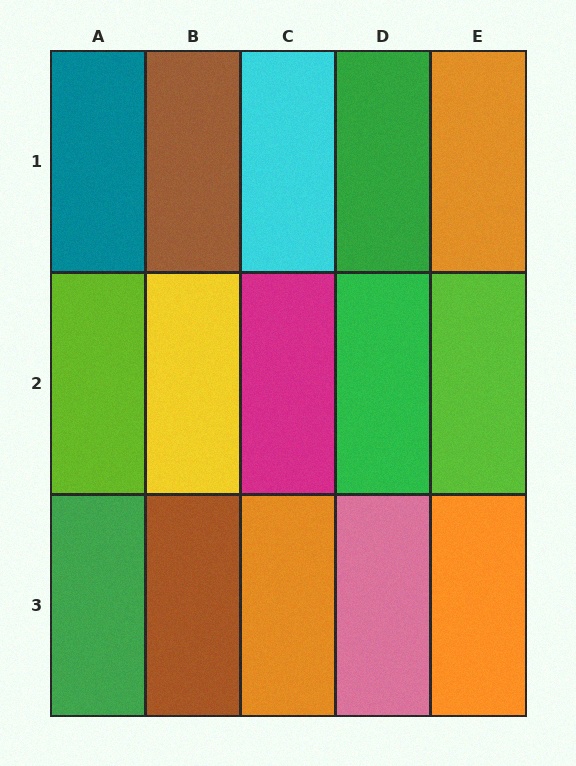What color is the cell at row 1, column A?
Teal.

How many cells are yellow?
1 cell is yellow.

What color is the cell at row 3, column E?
Orange.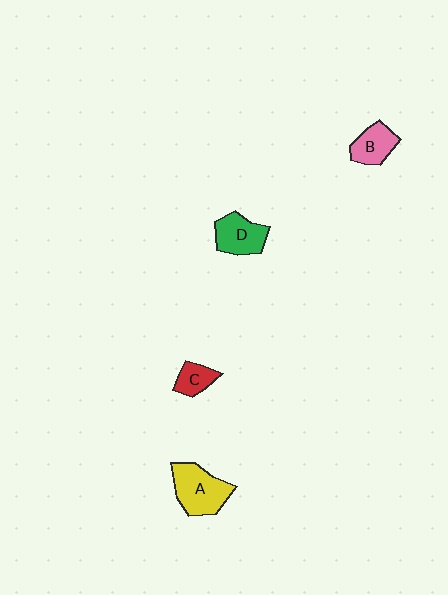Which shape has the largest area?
Shape A (yellow).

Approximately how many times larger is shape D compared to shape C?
Approximately 1.7 times.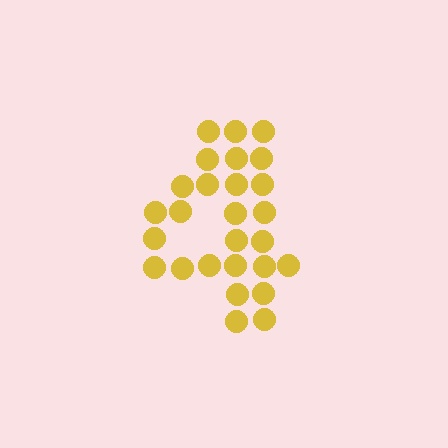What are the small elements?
The small elements are circles.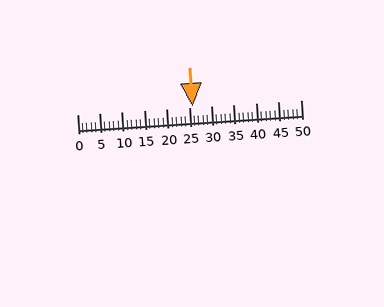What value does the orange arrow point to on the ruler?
The orange arrow points to approximately 26.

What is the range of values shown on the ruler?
The ruler shows values from 0 to 50.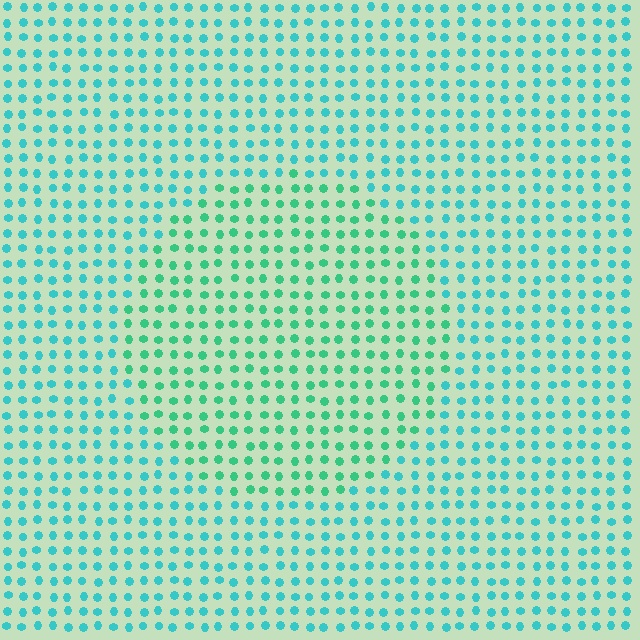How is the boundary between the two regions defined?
The boundary is defined purely by a slight shift in hue (about 29 degrees). Spacing, size, and orientation are identical on both sides.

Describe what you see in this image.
The image is filled with small cyan elements in a uniform arrangement. A circle-shaped region is visible where the elements are tinted to a slightly different hue, forming a subtle color boundary.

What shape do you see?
I see a circle.